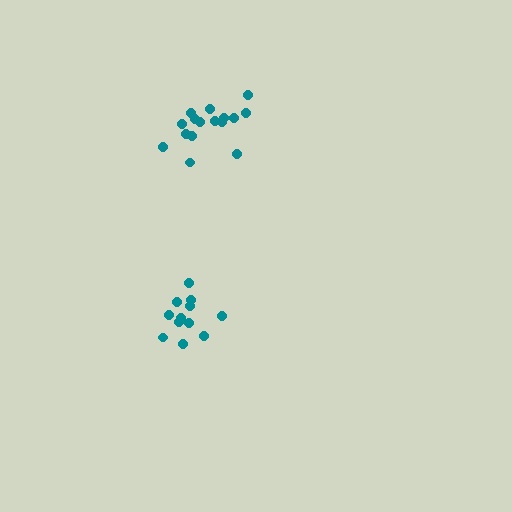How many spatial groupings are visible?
There are 2 spatial groupings.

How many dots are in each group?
Group 1: 16 dots, Group 2: 12 dots (28 total).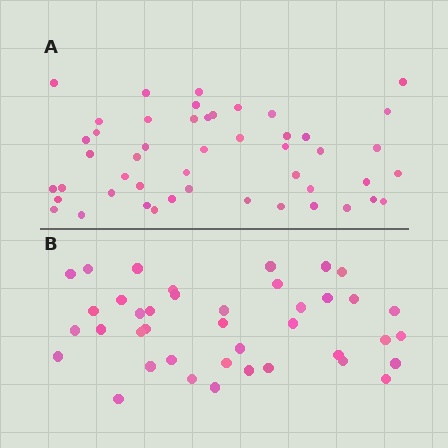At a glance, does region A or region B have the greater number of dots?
Region A (the top region) has more dots.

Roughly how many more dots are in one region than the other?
Region A has roughly 8 or so more dots than region B.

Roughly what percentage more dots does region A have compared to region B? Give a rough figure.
About 20% more.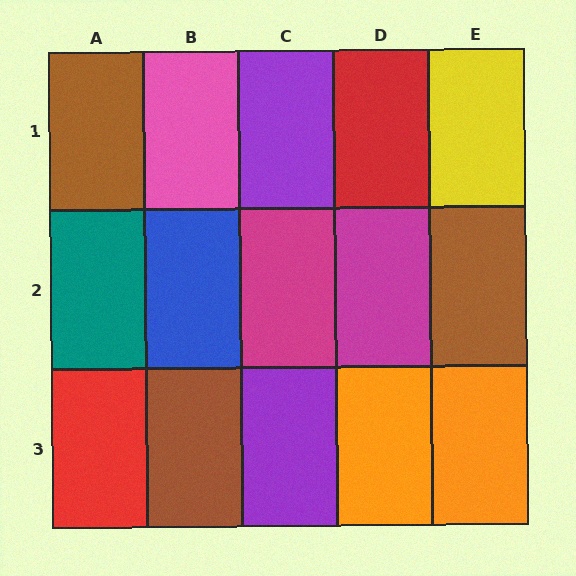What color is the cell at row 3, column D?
Orange.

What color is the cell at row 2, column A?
Teal.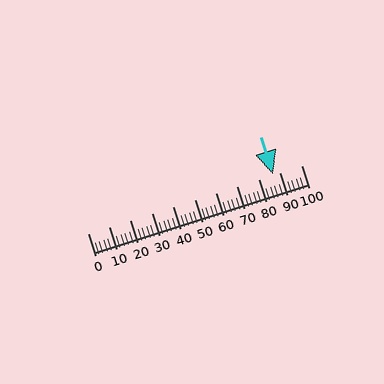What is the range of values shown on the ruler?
The ruler shows values from 0 to 100.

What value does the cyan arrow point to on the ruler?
The cyan arrow points to approximately 87.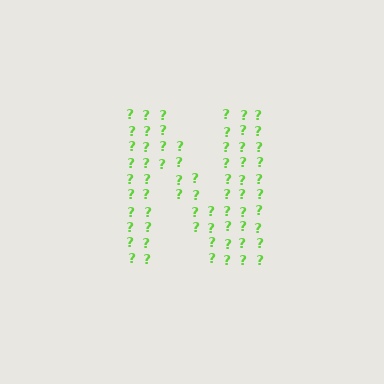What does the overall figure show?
The overall figure shows the letter N.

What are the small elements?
The small elements are question marks.